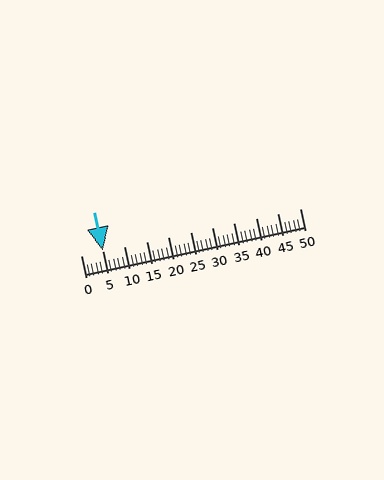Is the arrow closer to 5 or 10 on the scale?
The arrow is closer to 5.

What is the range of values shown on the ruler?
The ruler shows values from 0 to 50.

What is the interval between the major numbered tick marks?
The major tick marks are spaced 5 units apart.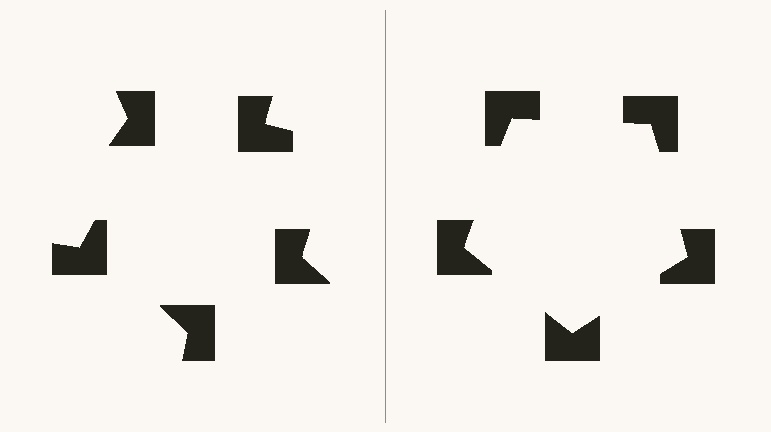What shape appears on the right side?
An illusory pentagon.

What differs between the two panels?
The notched squares are positioned identically on both sides; only the wedge orientations differ. On the right they align to a pentagon; on the left they are misaligned.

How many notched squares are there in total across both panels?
10 — 5 on each side.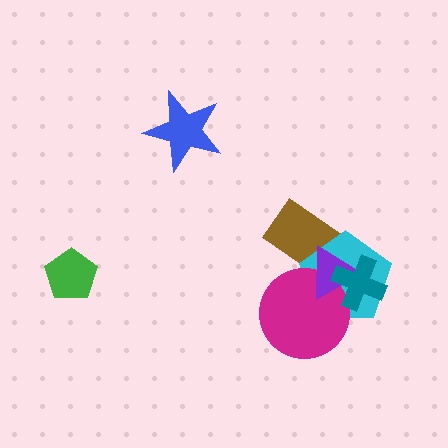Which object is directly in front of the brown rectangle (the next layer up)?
The cyan pentagon is directly in front of the brown rectangle.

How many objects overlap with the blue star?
0 objects overlap with the blue star.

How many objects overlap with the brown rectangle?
3 objects overlap with the brown rectangle.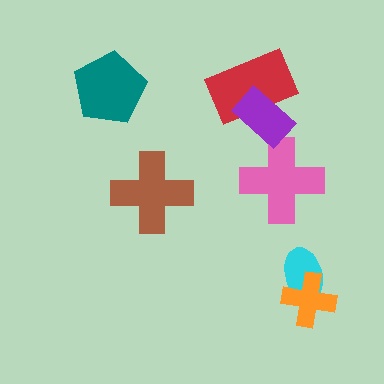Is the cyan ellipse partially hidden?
Yes, it is partially covered by another shape.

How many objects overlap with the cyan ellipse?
1 object overlaps with the cyan ellipse.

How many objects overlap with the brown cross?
0 objects overlap with the brown cross.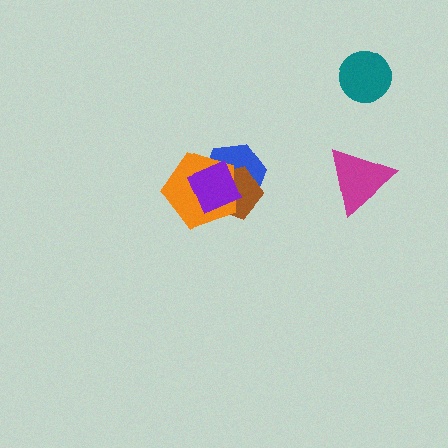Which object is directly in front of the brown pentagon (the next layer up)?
The orange pentagon is directly in front of the brown pentagon.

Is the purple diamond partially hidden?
No, no other shape covers it.